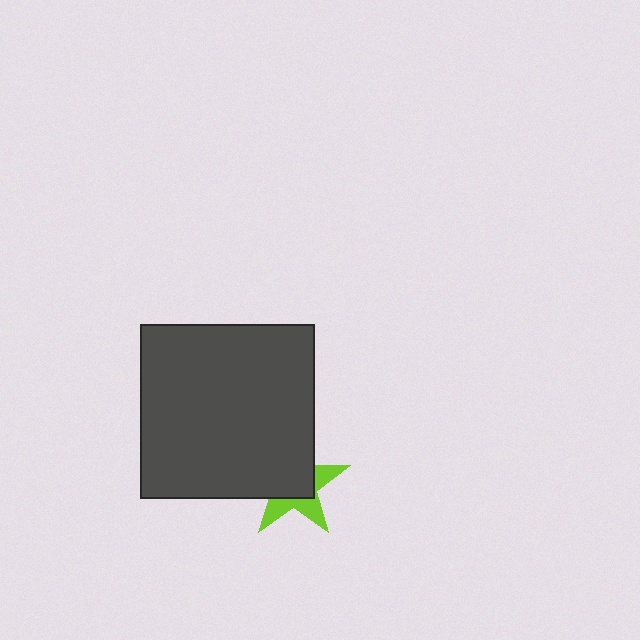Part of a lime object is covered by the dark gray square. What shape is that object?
It is a star.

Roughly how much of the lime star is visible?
A small part of it is visible (roughly 39%).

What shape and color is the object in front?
The object in front is a dark gray square.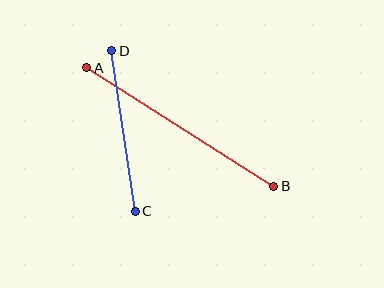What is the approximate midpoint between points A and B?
The midpoint is at approximately (180, 127) pixels.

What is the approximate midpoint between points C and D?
The midpoint is at approximately (123, 131) pixels.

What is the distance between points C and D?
The distance is approximately 162 pixels.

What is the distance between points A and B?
The distance is approximately 221 pixels.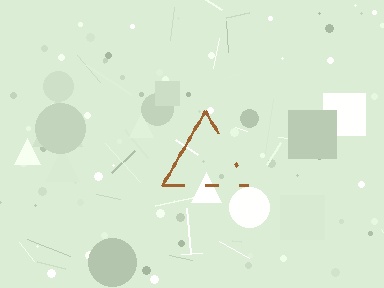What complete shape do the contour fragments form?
The contour fragments form a triangle.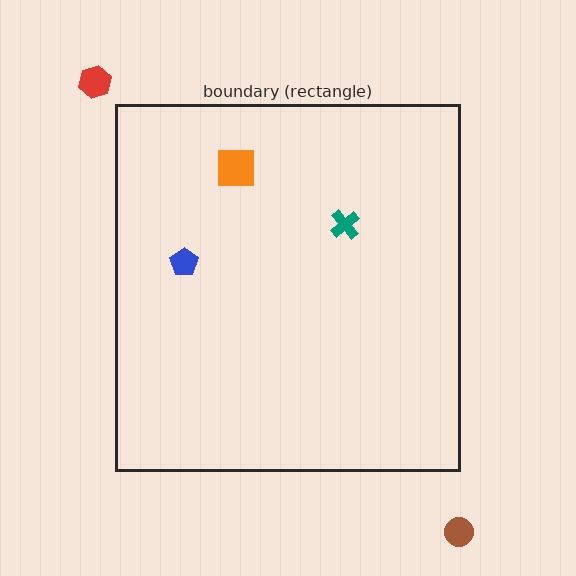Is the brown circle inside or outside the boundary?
Outside.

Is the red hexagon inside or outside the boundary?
Outside.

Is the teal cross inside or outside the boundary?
Inside.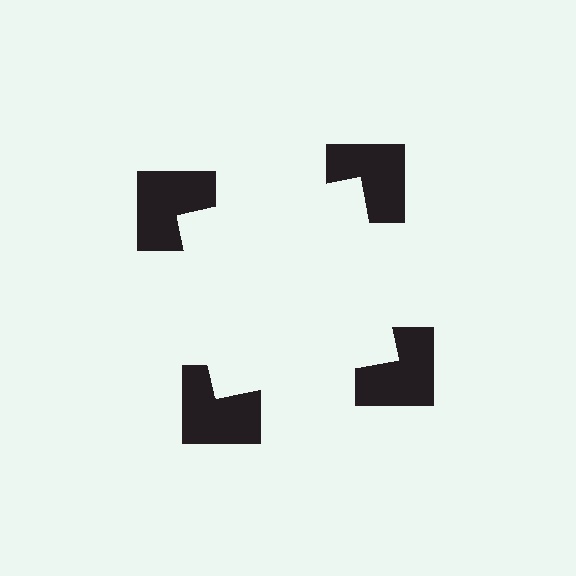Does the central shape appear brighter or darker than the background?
It typically appears slightly brighter than the background, even though no actual brightness change is drawn.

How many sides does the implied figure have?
4 sides.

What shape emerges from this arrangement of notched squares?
An illusory square — its edges are inferred from the aligned wedge cuts in the notched squares, not physically drawn.